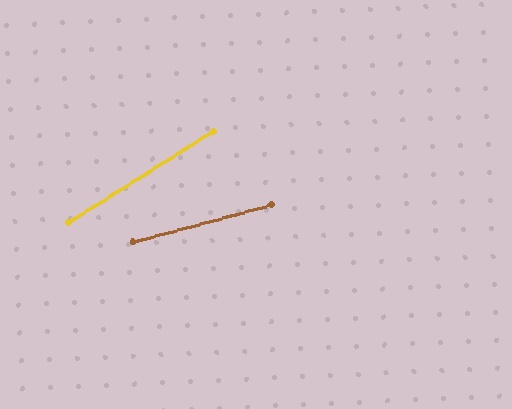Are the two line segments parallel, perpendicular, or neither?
Neither parallel nor perpendicular — they differ by about 17°.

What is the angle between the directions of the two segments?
Approximately 17 degrees.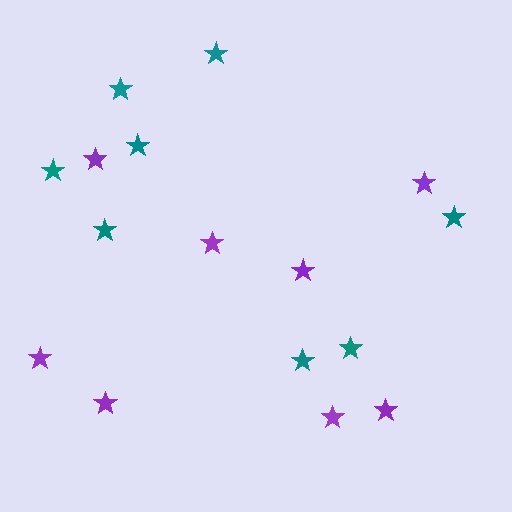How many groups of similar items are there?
There are 2 groups: one group of purple stars (8) and one group of teal stars (8).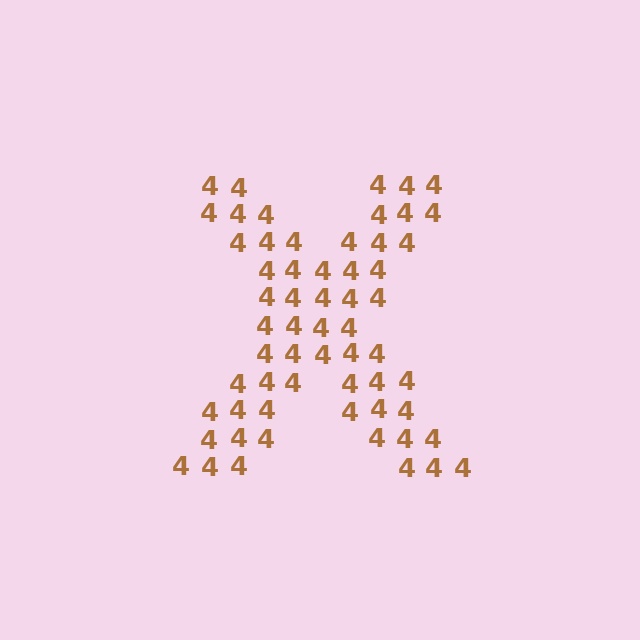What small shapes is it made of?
It is made of small digit 4's.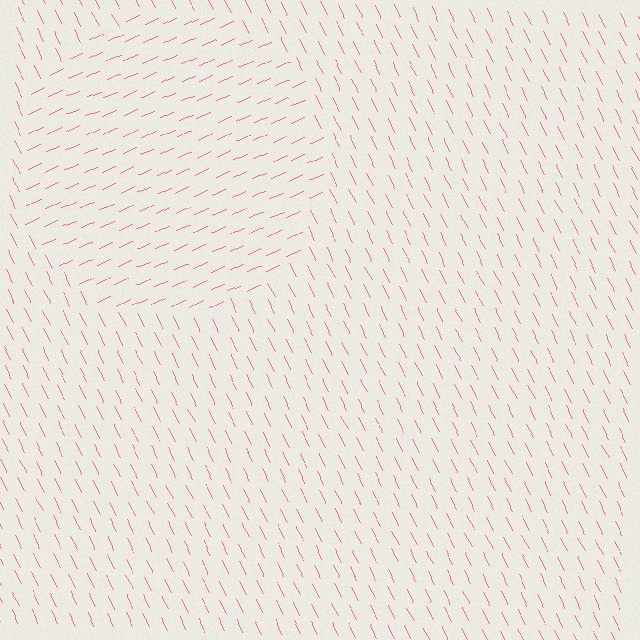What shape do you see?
I see a circle.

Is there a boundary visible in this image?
Yes, there is a texture boundary formed by a change in line orientation.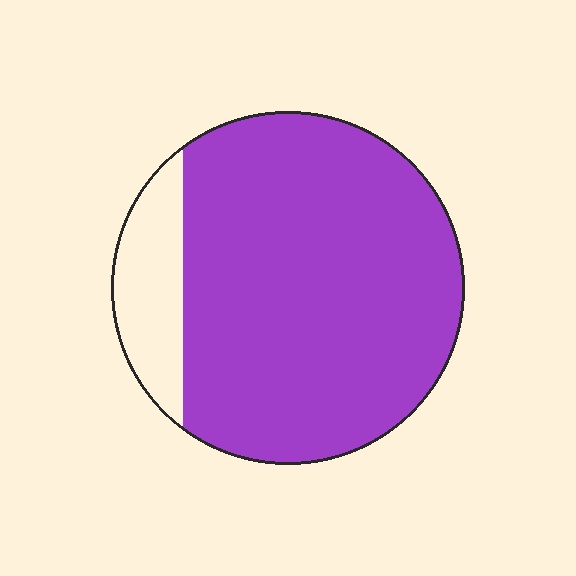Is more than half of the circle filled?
Yes.